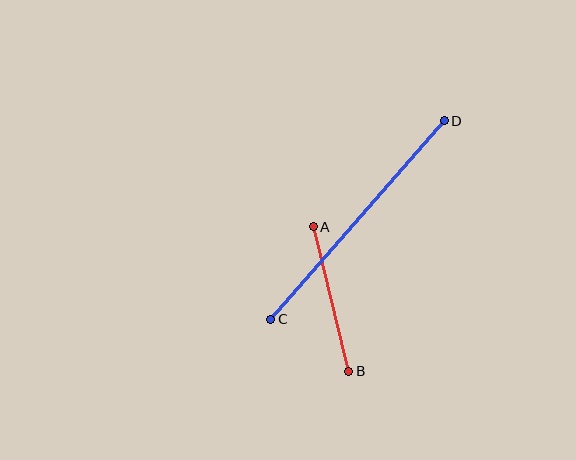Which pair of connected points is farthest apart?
Points C and D are farthest apart.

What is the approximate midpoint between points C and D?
The midpoint is at approximately (357, 220) pixels.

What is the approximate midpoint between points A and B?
The midpoint is at approximately (331, 299) pixels.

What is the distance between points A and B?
The distance is approximately 149 pixels.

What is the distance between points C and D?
The distance is approximately 263 pixels.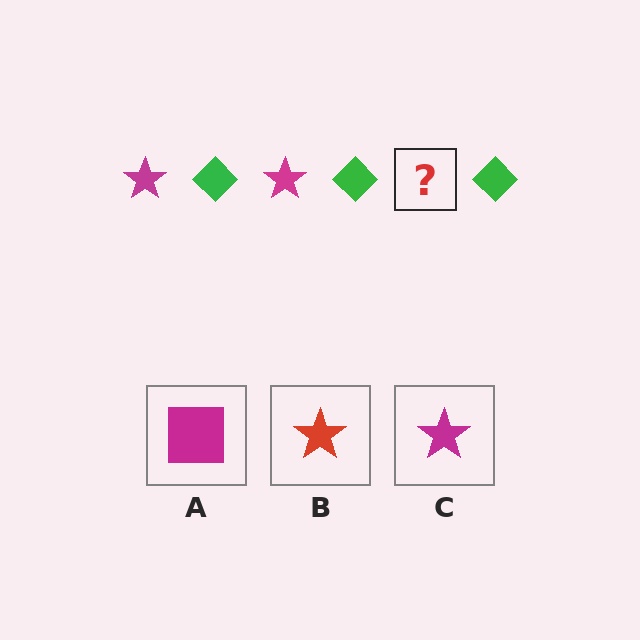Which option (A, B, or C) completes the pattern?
C.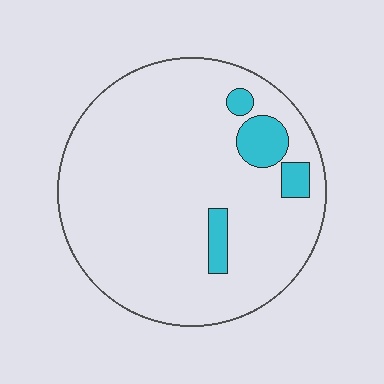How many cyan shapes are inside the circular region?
4.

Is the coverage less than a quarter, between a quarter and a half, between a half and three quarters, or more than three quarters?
Less than a quarter.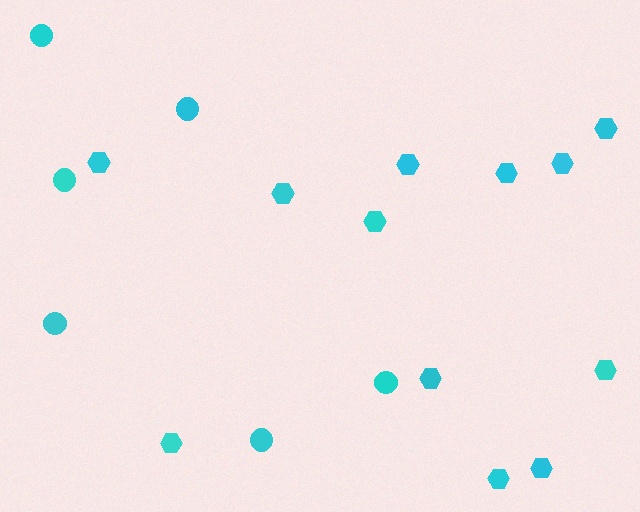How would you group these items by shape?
There are 2 groups: one group of circles (6) and one group of hexagons (12).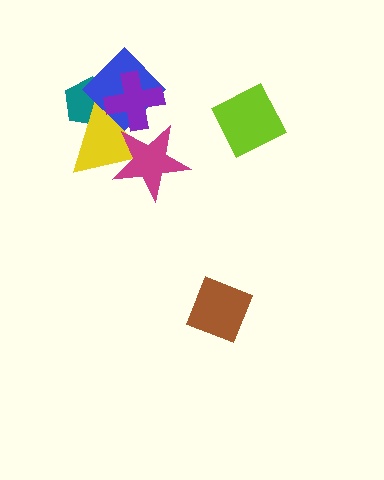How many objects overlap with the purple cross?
4 objects overlap with the purple cross.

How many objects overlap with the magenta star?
2 objects overlap with the magenta star.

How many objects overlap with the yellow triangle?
4 objects overlap with the yellow triangle.